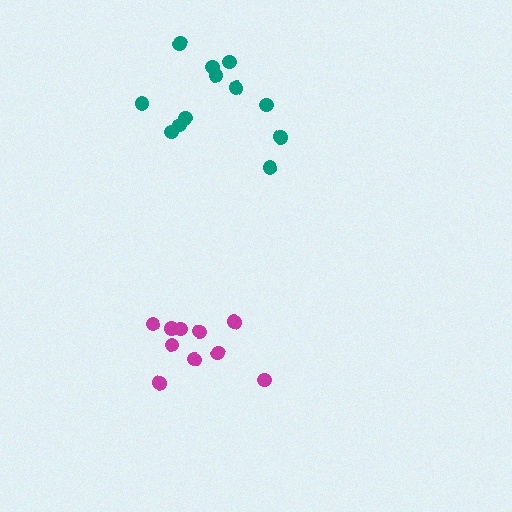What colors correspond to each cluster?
The clusters are colored: magenta, teal.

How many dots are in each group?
Group 1: 10 dots, Group 2: 12 dots (22 total).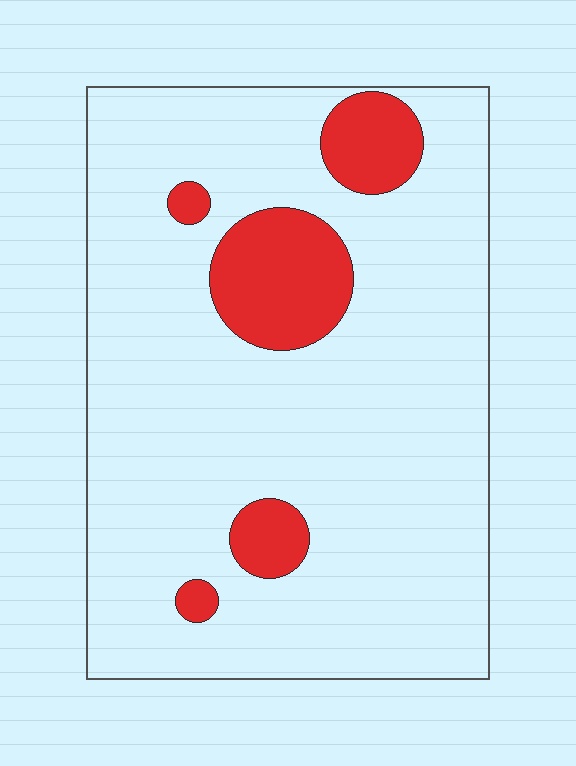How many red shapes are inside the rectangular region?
5.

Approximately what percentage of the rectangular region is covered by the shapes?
Approximately 15%.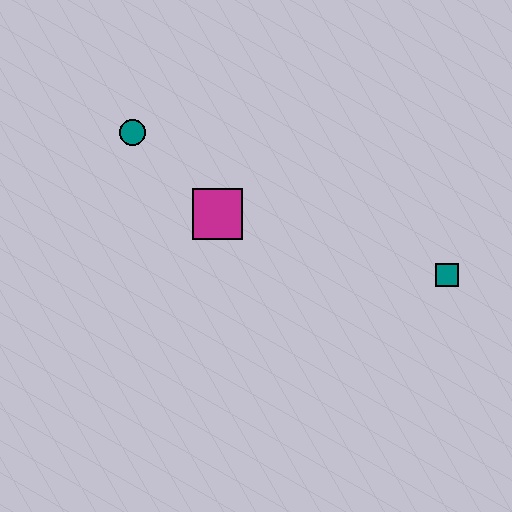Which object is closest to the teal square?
The magenta square is closest to the teal square.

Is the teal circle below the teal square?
No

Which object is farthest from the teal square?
The teal circle is farthest from the teal square.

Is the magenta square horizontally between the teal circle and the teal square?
Yes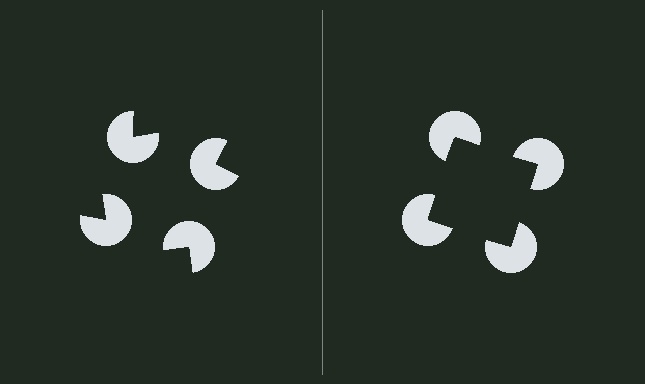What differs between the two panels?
The pac-man discs are positioned identically on both sides; only the wedge orientations differ. On the right they align to a square; on the left they are misaligned.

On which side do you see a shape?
An illusory square appears on the right side. On the left side the wedge cuts are rotated, so no coherent shape forms.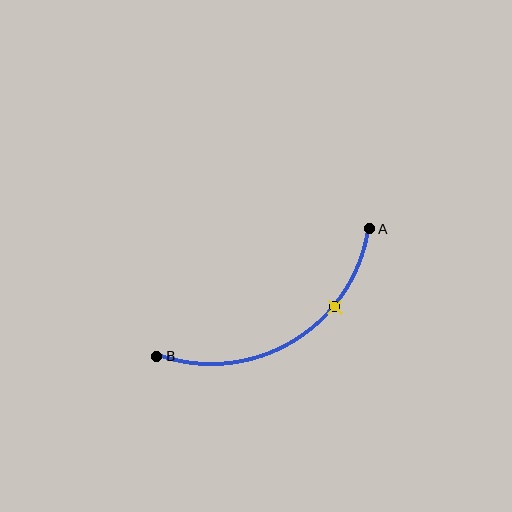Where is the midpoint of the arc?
The arc midpoint is the point on the curve farthest from the straight line joining A and B. It sits below that line.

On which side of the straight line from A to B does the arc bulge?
The arc bulges below the straight line connecting A and B.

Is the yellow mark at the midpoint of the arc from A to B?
No. The yellow mark lies on the arc but is closer to endpoint A. The arc midpoint would be at the point on the curve equidistant along the arc from both A and B.